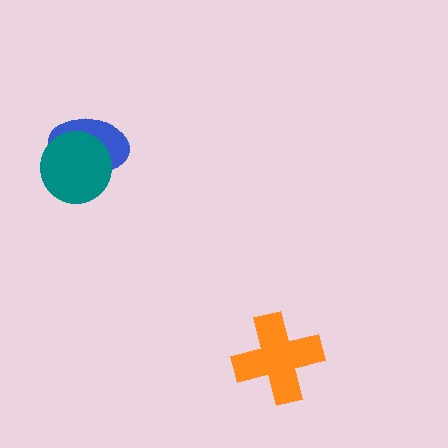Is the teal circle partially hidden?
No, no other shape covers it.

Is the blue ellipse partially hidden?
Yes, it is partially covered by another shape.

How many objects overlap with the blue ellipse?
1 object overlaps with the blue ellipse.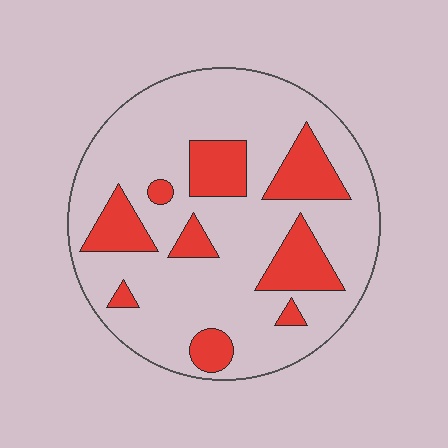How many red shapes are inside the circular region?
9.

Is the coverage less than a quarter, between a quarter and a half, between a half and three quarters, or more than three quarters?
Less than a quarter.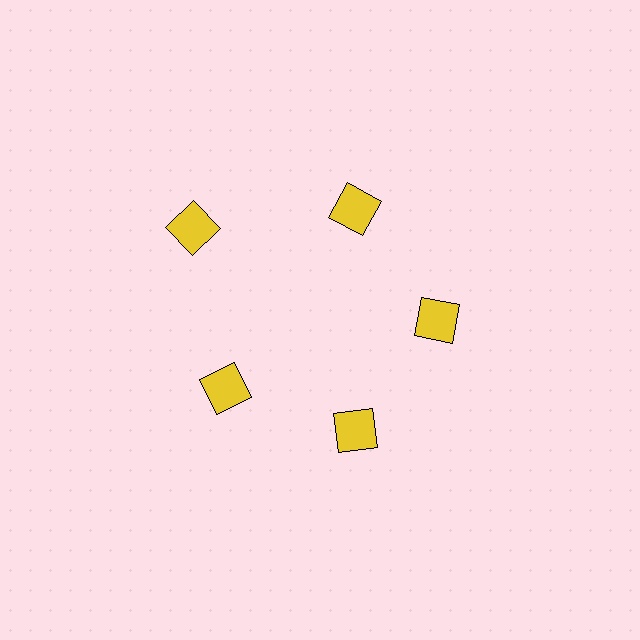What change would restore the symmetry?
The symmetry would be restored by moving it inward, back onto the ring so that all 5 squares sit at equal angles and equal distance from the center.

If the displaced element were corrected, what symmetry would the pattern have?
It would have 5-fold rotational symmetry — the pattern would map onto itself every 72 degrees.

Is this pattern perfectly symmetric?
No. The 5 yellow squares are arranged in a ring, but one element near the 10 o'clock position is pushed outward from the center, breaking the 5-fold rotational symmetry.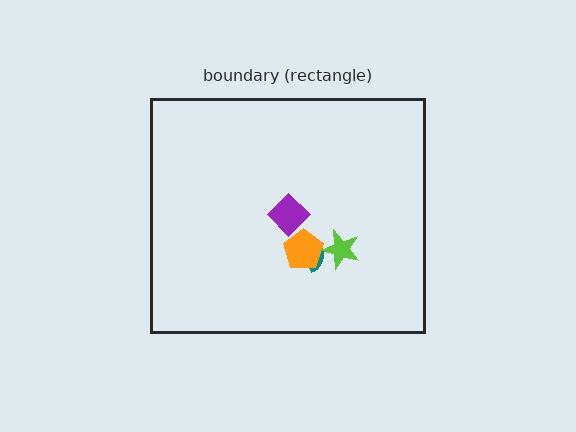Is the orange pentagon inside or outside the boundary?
Inside.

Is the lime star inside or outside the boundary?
Inside.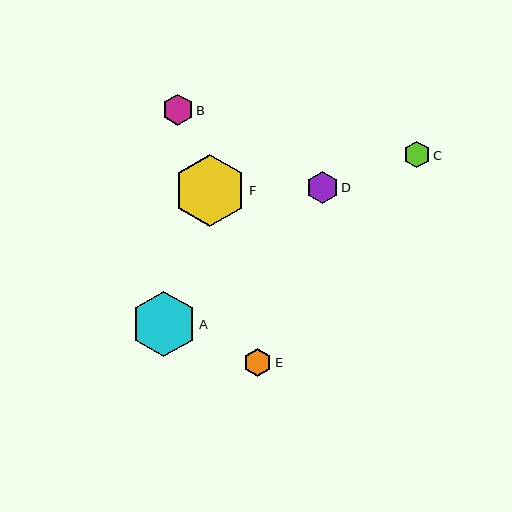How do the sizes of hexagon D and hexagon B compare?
Hexagon D and hexagon B are approximately the same size.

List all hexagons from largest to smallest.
From largest to smallest: F, A, D, B, E, C.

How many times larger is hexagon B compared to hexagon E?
Hexagon B is approximately 1.1 times the size of hexagon E.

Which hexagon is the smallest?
Hexagon C is the smallest with a size of approximately 27 pixels.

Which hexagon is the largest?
Hexagon F is the largest with a size of approximately 72 pixels.